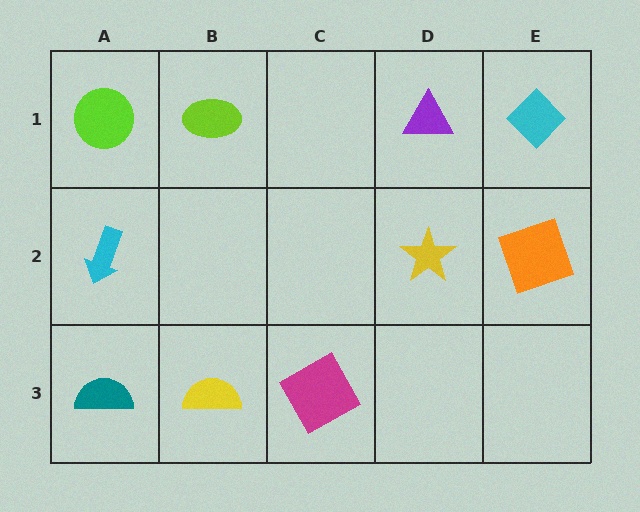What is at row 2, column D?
A yellow star.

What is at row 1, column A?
A lime circle.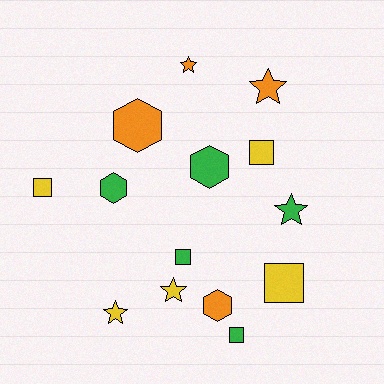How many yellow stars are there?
There are 2 yellow stars.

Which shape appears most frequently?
Square, with 5 objects.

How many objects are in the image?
There are 14 objects.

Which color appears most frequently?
Green, with 5 objects.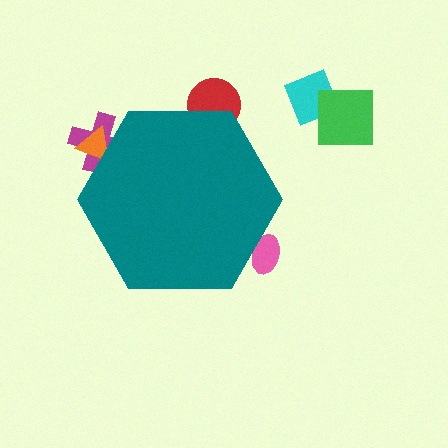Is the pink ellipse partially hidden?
Yes, the pink ellipse is partially hidden behind the teal hexagon.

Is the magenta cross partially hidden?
Yes, the magenta cross is partially hidden behind the teal hexagon.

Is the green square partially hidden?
No, the green square is fully visible.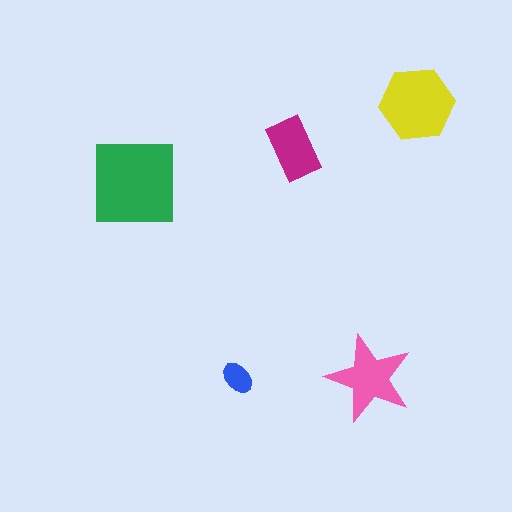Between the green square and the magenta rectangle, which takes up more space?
The green square.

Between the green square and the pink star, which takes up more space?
The green square.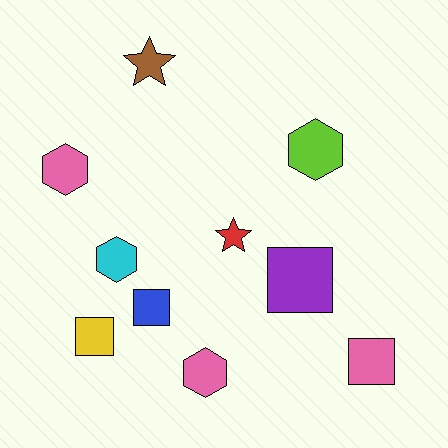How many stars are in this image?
There are 2 stars.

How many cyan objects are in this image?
There is 1 cyan object.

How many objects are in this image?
There are 10 objects.